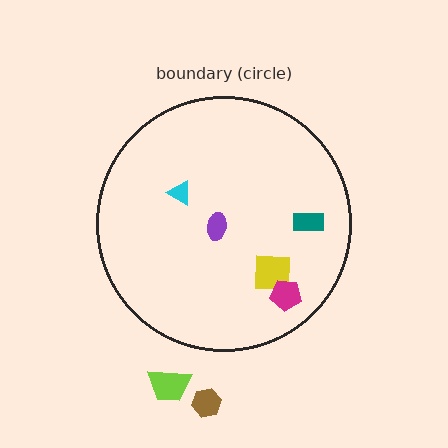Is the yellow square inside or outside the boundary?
Inside.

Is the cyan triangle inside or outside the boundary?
Inside.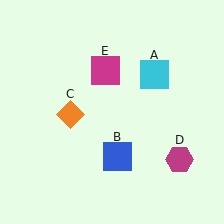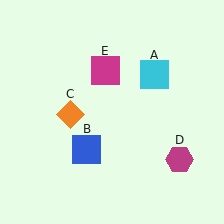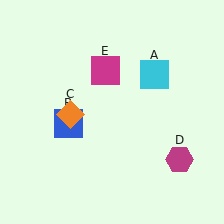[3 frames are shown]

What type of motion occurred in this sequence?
The blue square (object B) rotated clockwise around the center of the scene.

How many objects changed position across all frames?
1 object changed position: blue square (object B).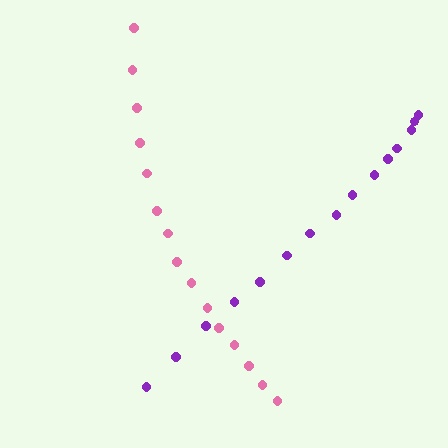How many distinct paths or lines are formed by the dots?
There are 2 distinct paths.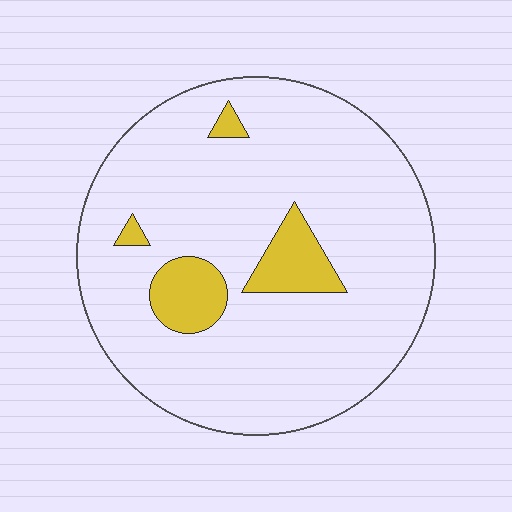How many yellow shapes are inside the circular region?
4.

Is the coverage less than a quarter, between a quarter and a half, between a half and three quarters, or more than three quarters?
Less than a quarter.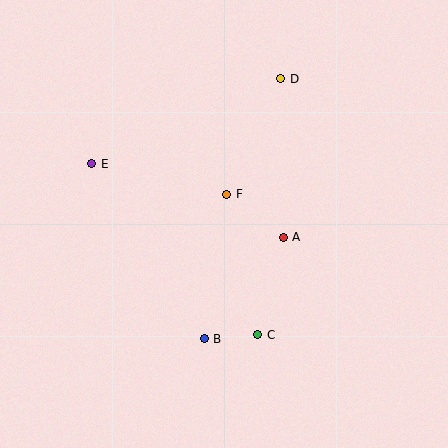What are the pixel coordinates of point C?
Point C is at (258, 335).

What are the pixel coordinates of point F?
Point F is at (227, 194).